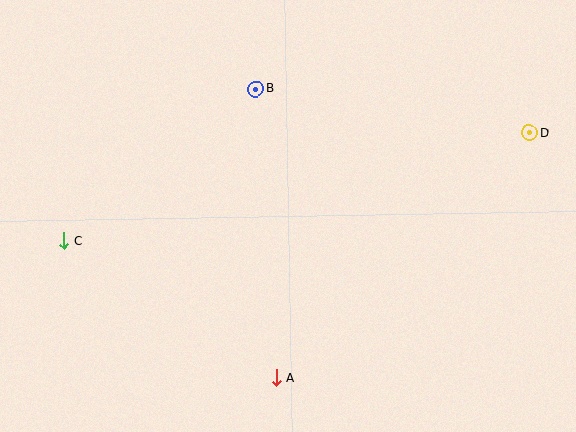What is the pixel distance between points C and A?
The distance between C and A is 252 pixels.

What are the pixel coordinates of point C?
Point C is at (64, 241).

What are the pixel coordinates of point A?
Point A is at (276, 378).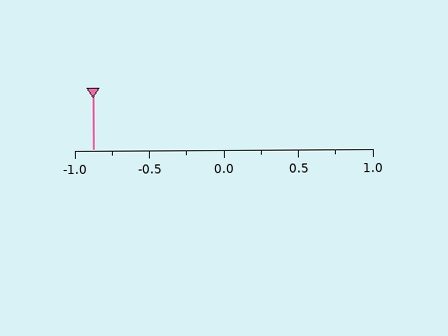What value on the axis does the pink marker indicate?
The marker indicates approximately -0.88.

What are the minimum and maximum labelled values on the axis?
The axis runs from -1.0 to 1.0.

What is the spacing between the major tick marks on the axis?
The major ticks are spaced 0.5 apart.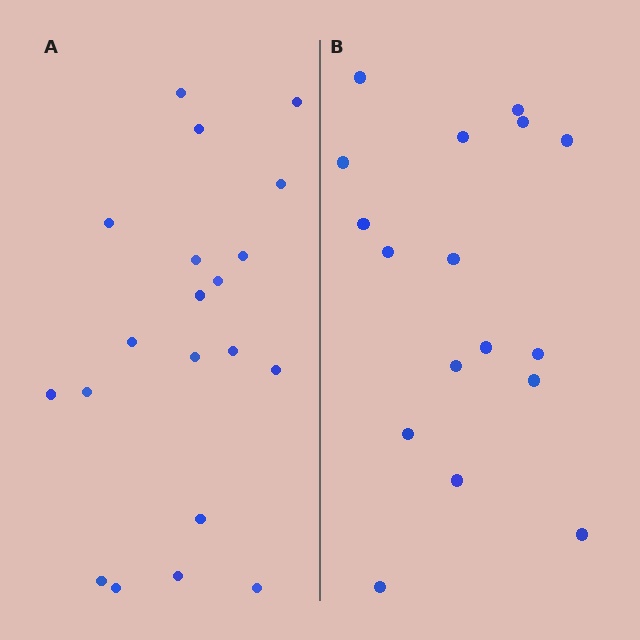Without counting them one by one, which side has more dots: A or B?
Region A (the left region) has more dots.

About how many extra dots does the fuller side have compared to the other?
Region A has just a few more — roughly 2 or 3 more dots than region B.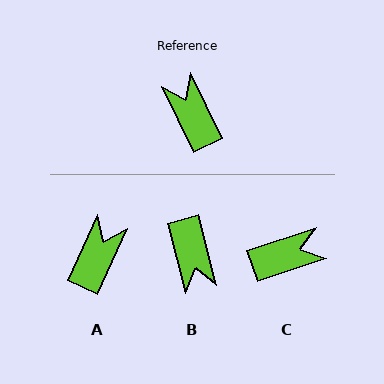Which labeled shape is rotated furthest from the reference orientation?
B, about 168 degrees away.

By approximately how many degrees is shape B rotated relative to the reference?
Approximately 168 degrees counter-clockwise.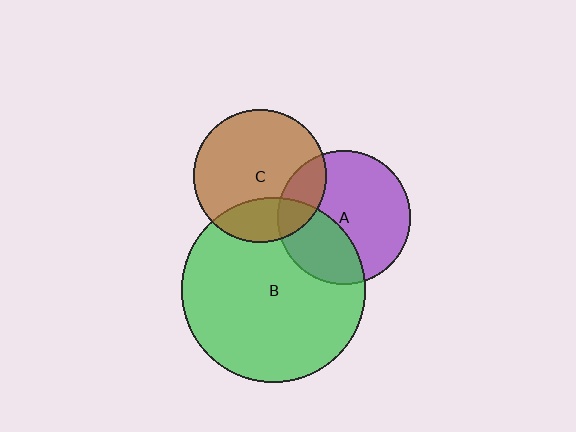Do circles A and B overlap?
Yes.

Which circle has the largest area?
Circle B (green).